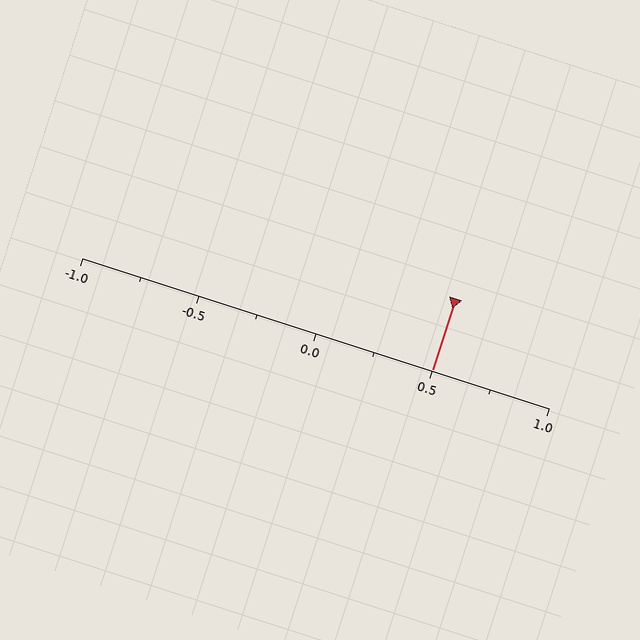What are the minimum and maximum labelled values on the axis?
The axis runs from -1.0 to 1.0.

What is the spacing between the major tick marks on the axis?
The major ticks are spaced 0.5 apart.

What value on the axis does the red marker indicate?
The marker indicates approximately 0.5.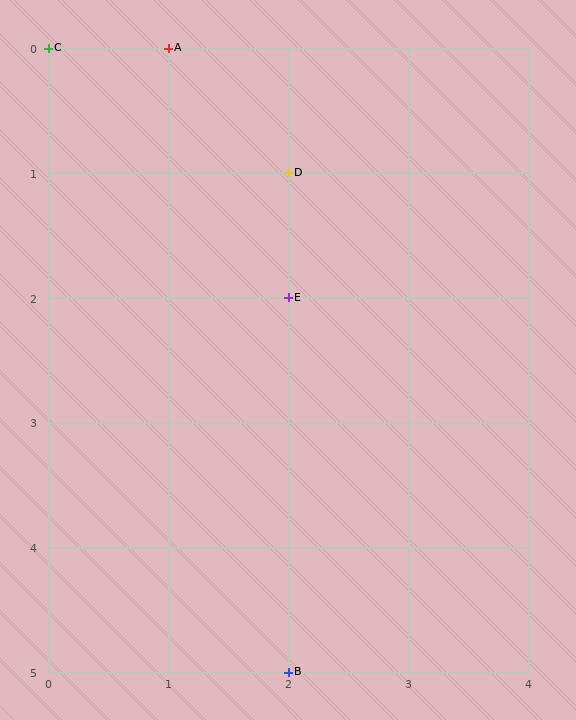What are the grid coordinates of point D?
Point D is at grid coordinates (2, 1).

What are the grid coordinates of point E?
Point E is at grid coordinates (2, 2).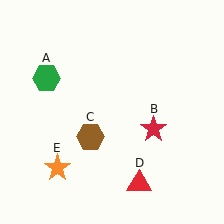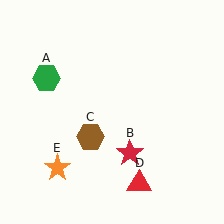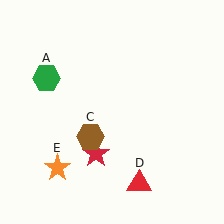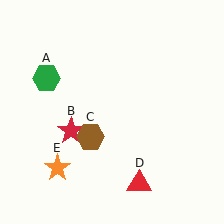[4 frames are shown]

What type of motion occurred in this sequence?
The red star (object B) rotated clockwise around the center of the scene.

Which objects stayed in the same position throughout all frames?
Green hexagon (object A) and brown hexagon (object C) and red triangle (object D) and orange star (object E) remained stationary.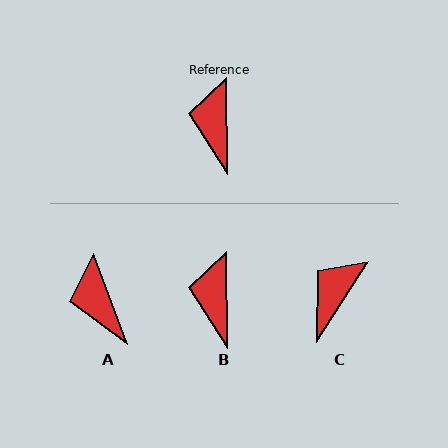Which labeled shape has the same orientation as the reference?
B.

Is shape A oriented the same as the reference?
No, it is off by about 21 degrees.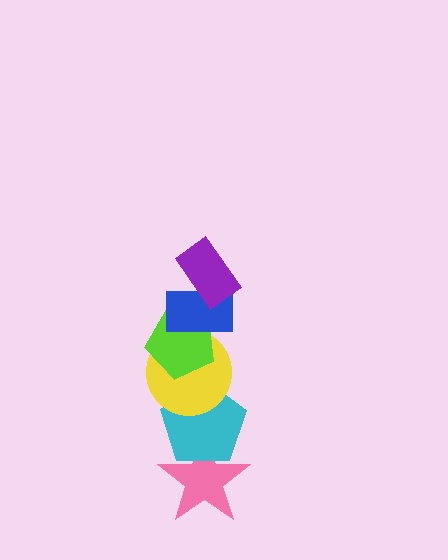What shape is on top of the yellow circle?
The lime pentagon is on top of the yellow circle.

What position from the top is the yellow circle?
The yellow circle is 4th from the top.